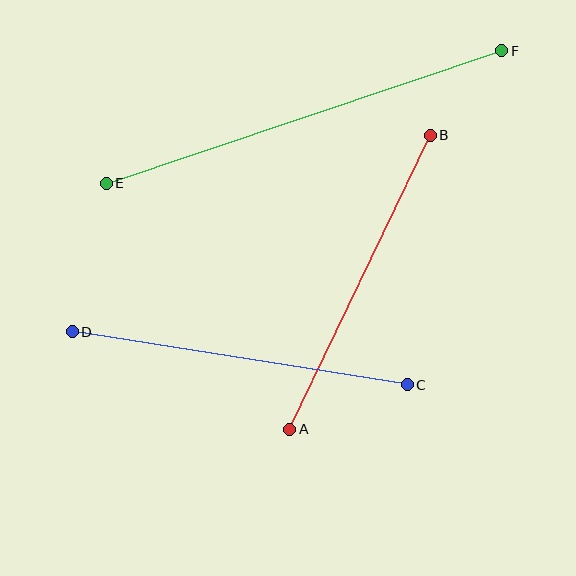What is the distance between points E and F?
The distance is approximately 417 pixels.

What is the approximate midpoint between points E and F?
The midpoint is at approximately (304, 117) pixels.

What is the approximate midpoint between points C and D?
The midpoint is at approximately (240, 358) pixels.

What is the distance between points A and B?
The distance is approximately 326 pixels.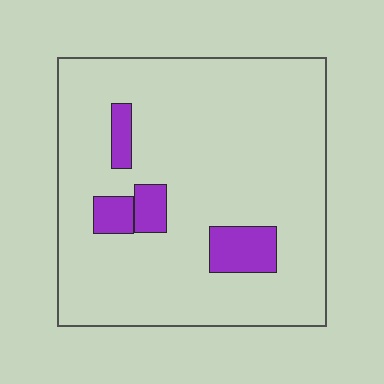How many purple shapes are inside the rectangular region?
4.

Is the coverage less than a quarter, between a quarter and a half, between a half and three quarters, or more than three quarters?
Less than a quarter.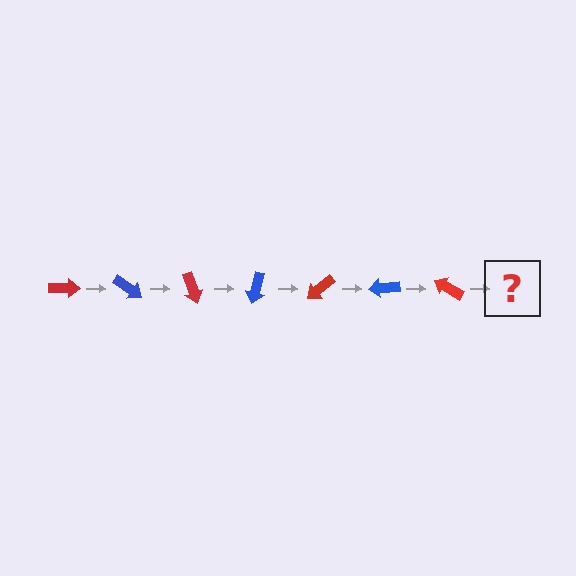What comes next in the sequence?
The next element should be a blue arrow, rotated 245 degrees from the start.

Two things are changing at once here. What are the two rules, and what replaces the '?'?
The two rules are that it rotates 35 degrees each step and the color cycles through red and blue. The '?' should be a blue arrow, rotated 245 degrees from the start.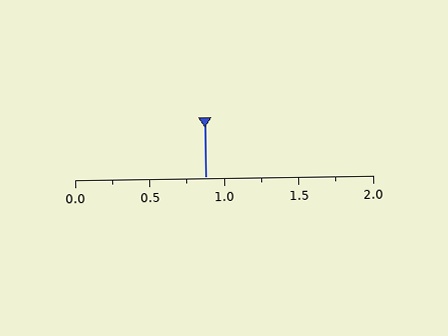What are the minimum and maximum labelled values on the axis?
The axis runs from 0.0 to 2.0.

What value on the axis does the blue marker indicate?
The marker indicates approximately 0.88.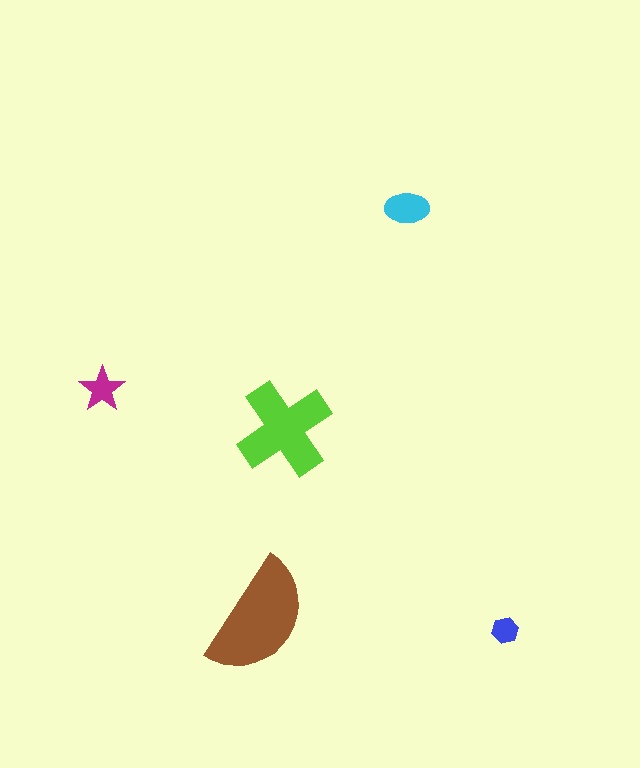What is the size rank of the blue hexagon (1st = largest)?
5th.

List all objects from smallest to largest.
The blue hexagon, the magenta star, the cyan ellipse, the lime cross, the brown semicircle.